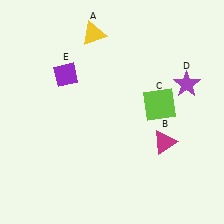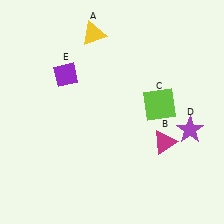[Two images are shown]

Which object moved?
The purple star (D) moved down.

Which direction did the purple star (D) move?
The purple star (D) moved down.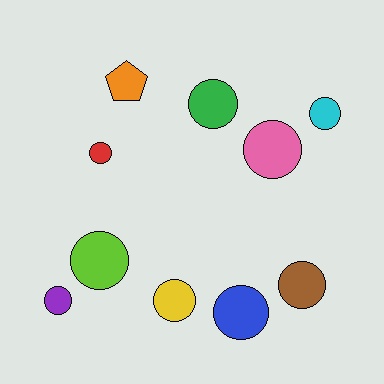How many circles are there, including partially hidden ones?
There are 9 circles.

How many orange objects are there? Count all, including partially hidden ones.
There is 1 orange object.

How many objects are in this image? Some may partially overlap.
There are 10 objects.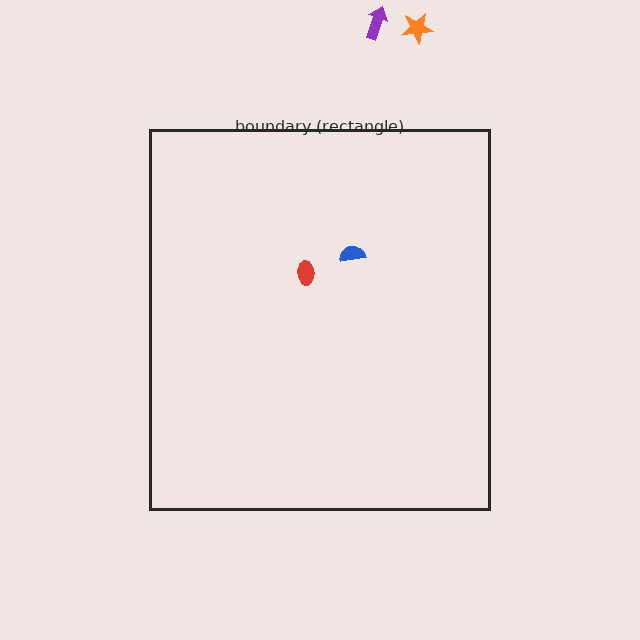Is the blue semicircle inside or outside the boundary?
Inside.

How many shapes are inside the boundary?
2 inside, 2 outside.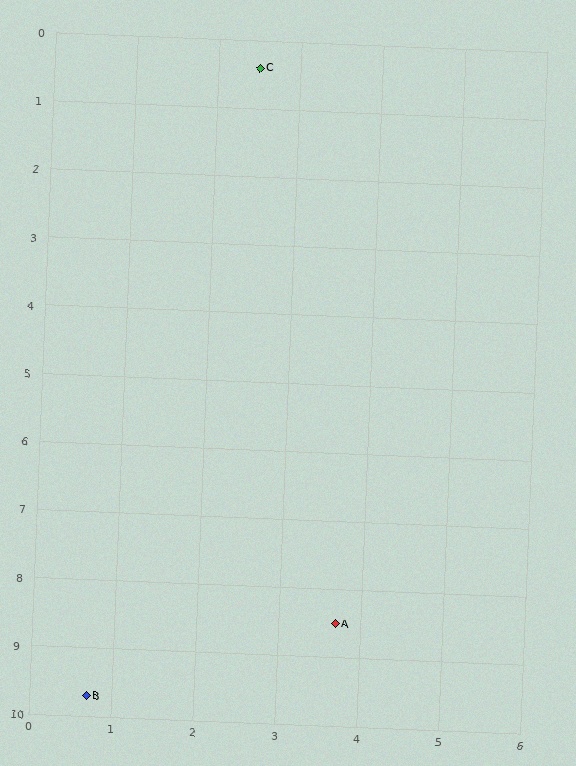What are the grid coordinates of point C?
Point C is at approximately (2.5, 0.4).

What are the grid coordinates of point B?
Point B is at approximately (0.7, 9.7).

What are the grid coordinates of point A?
Point A is at approximately (3.7, 8.5).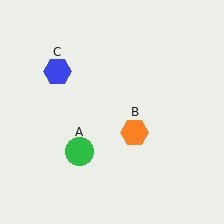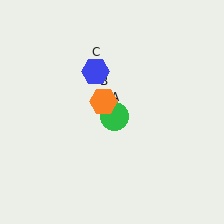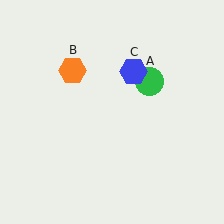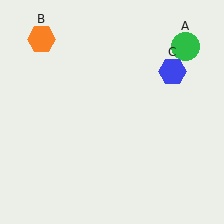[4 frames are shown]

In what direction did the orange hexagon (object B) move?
The orange hexagon (object B) moved up and to the left.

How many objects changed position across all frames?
3 objects changed position: green circle (object A), orange hexagon (object B), blue hexagon (object C).